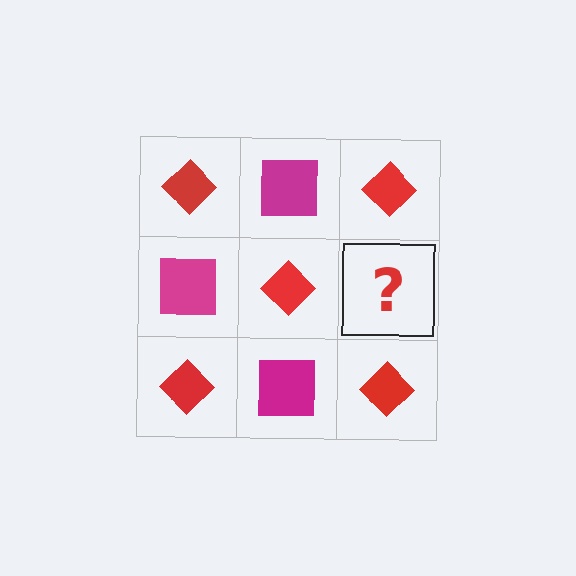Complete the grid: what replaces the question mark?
The question mark should be replaced with a magenta square.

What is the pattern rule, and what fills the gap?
The rule is that it alternates red diamond and magenta square in a checkerboard pattern. The gap should be filled with a magenta square.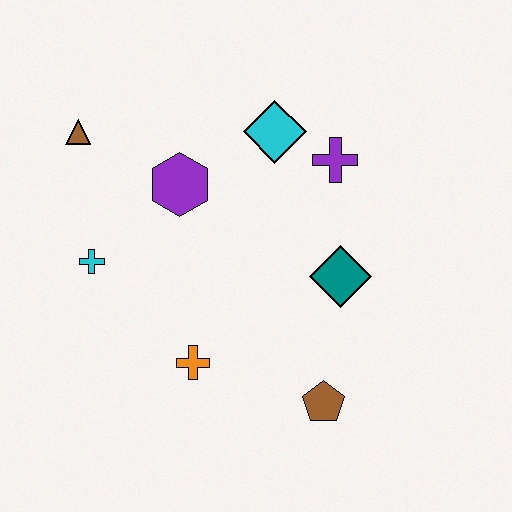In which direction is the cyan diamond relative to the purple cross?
The cyan diamond is to the left of the purple cross.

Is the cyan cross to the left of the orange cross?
Yes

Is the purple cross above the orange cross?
Yes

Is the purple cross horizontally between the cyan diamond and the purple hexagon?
No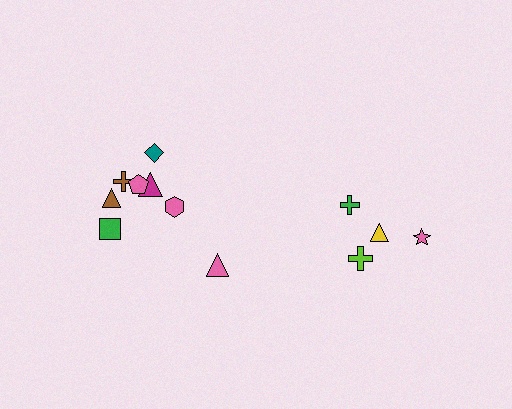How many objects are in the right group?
There are 4 objects.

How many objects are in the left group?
There are 8 objects.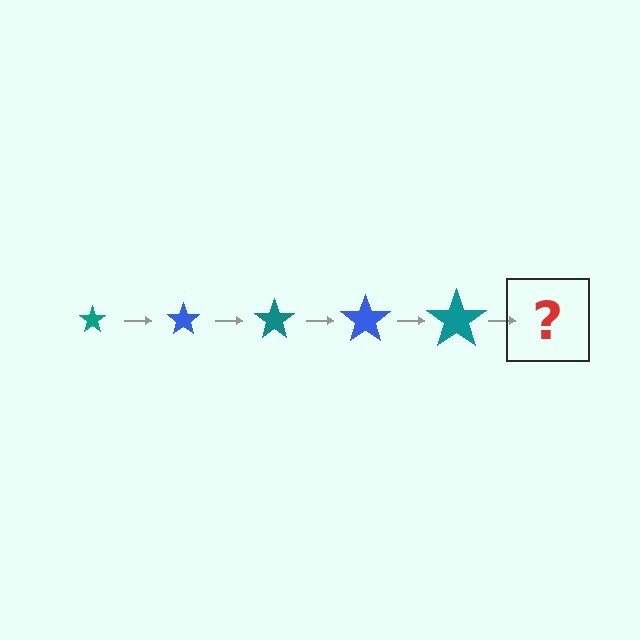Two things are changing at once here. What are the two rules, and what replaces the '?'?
The two rules are that the star grows larger each step and the color cycles through teal and blue. The '?' should be a blue star, larger than the previous one.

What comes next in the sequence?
The next element should be a blue star, larger than the previous one.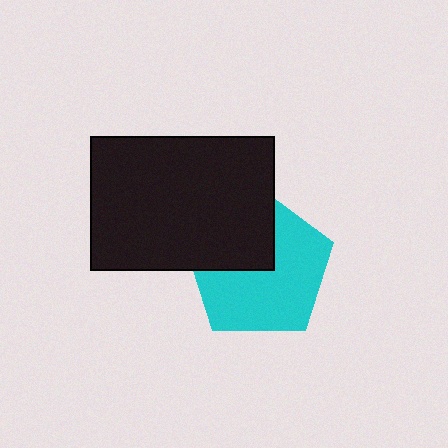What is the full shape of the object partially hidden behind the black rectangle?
The partially hidden object is a cyan pentagon.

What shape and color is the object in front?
The object in front is a black rectangle.